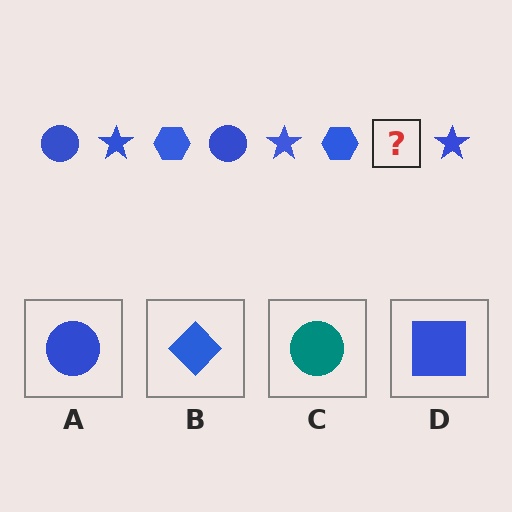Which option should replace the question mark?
Option A.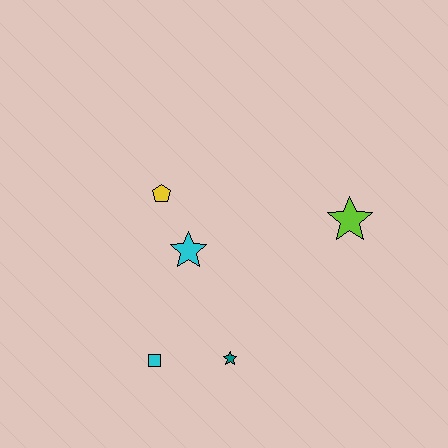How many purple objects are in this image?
There are no purple objects.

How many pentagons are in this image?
There is 1 pentagon.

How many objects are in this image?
There are 5 objects.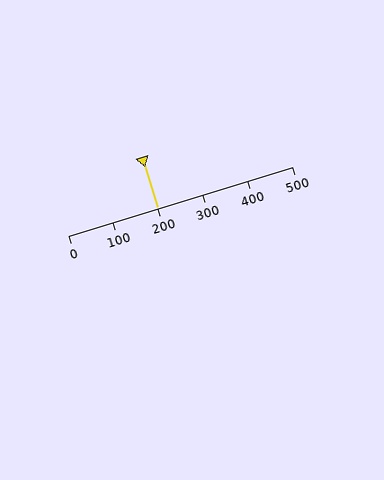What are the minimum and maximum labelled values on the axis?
The axis runs from 0 to 500.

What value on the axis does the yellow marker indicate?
The marker indicates approximately 200.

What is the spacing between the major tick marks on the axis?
The major ticks are spaced 100 apart.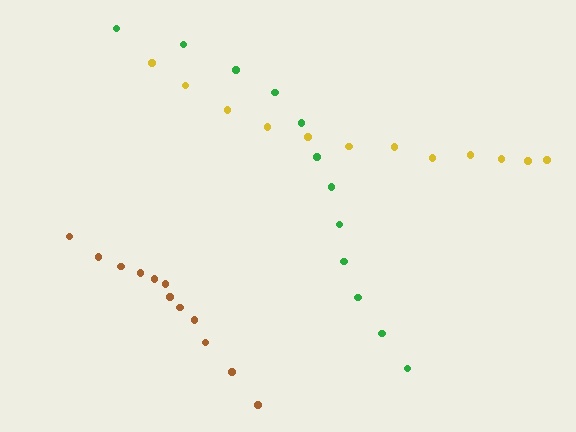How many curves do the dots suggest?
There are 3 distinct paths.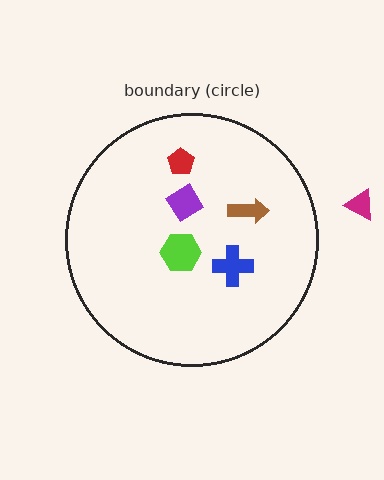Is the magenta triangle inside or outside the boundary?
Outside.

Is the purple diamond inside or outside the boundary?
Inside.